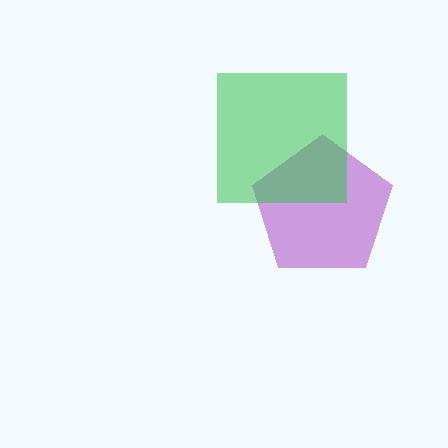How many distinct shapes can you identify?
There are 2 distinct shapes: a purple pentagon, a green square.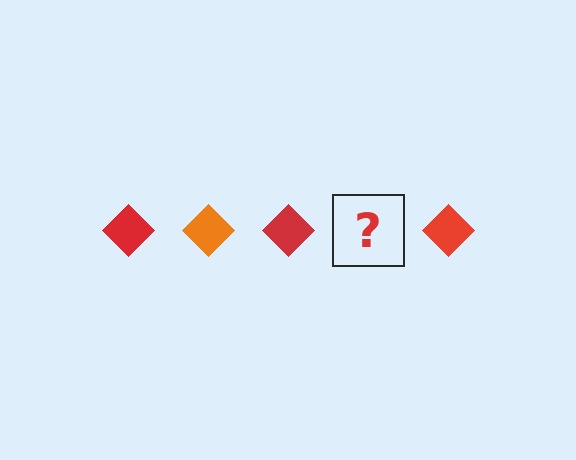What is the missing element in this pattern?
The missing element is an orange diamond.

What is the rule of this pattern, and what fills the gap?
The rule is that the pattern cycles through red, orange diamonds. The gap should be filled with an orange diamond.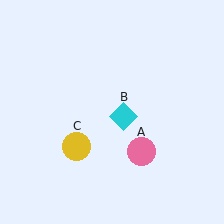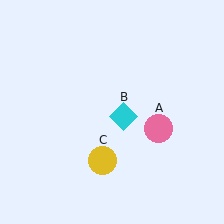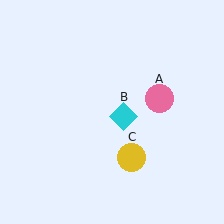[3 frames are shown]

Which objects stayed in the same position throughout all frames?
Cyan diamond (object B) remained stationary.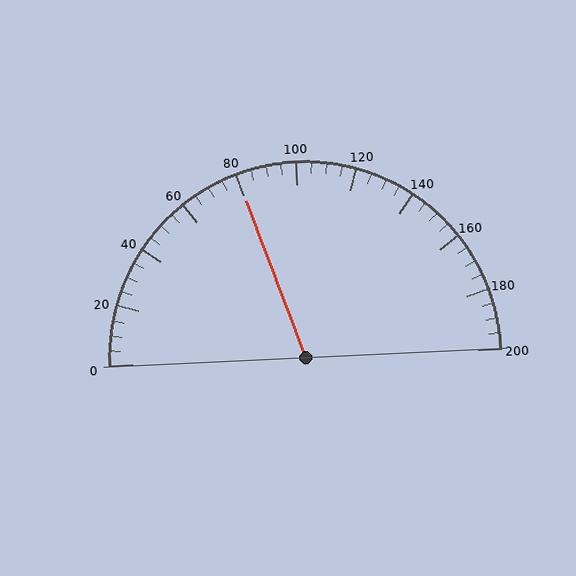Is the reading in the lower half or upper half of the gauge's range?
The reading is in the lower half of the range (0 to 200).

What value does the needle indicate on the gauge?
The needle indicates approximately 80.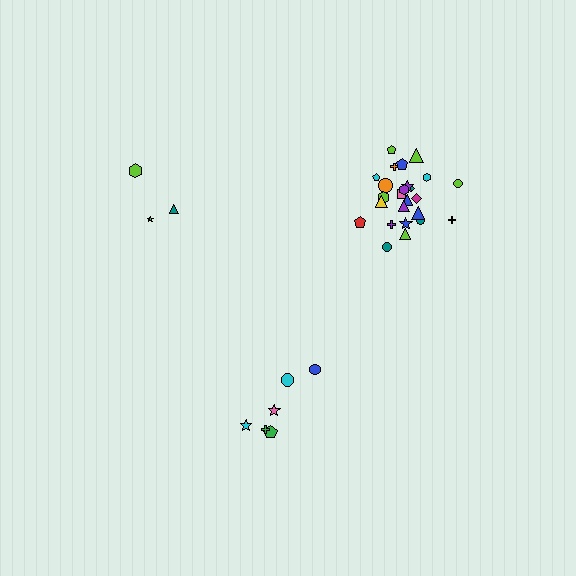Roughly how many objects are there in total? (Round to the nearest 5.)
Roughly 35 objects in total.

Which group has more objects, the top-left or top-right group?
The top-right group.